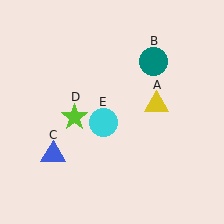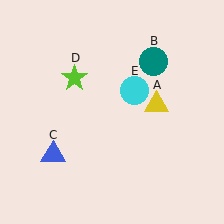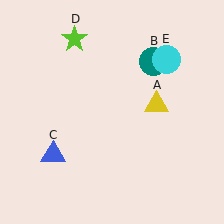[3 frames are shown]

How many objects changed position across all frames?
2 objects changed position: lime star (object D), cyan circle (object E).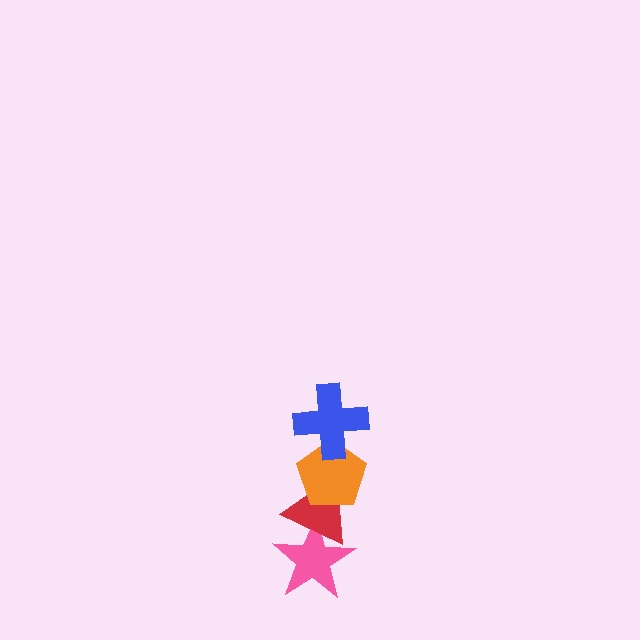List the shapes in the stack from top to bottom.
From top to bottom: the blue cross, the orange pentagon, the red triangle, the pink star.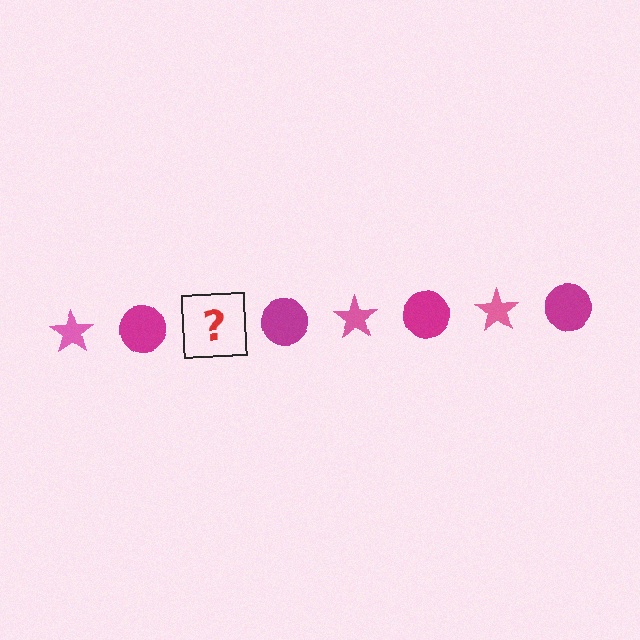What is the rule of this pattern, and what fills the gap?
The rule is that the pattern alternates between pink star and magenta circle. The gap should be filled with a pink star.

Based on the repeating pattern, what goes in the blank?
The blank should be a pink star.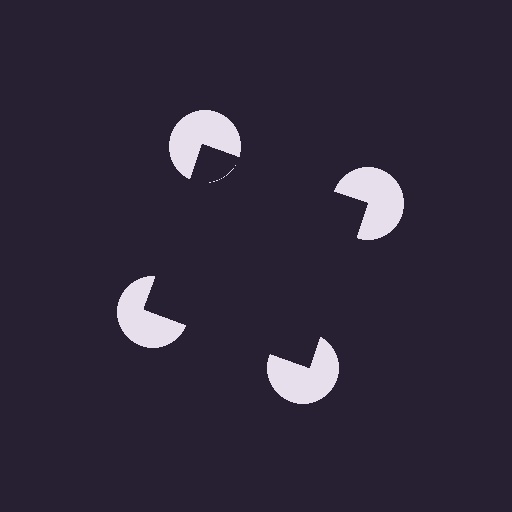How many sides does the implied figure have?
4 sides.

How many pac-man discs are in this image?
There are 4 — one at each vertex of the illusory square.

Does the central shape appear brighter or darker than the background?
It typically appears slightly darker than the background, even though no actual brightness change is drawn.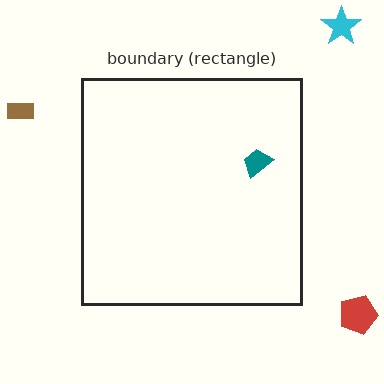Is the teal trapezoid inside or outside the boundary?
Inside.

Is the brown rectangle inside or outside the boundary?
Outside.